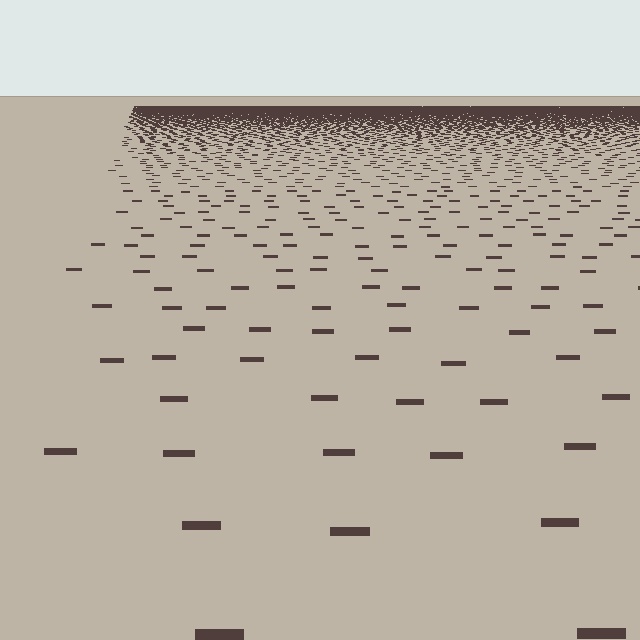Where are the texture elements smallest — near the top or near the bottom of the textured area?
Near the top.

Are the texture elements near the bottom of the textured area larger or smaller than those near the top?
Larger. Near the bottom, elements are closer to the viewer and appear at a bigger on-screen size.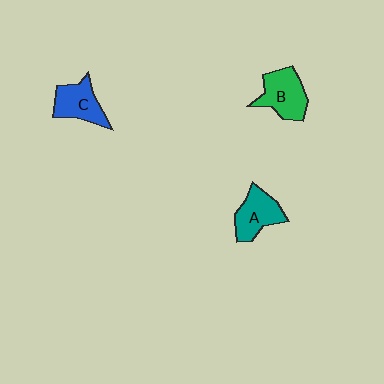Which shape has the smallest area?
Shape C (blue).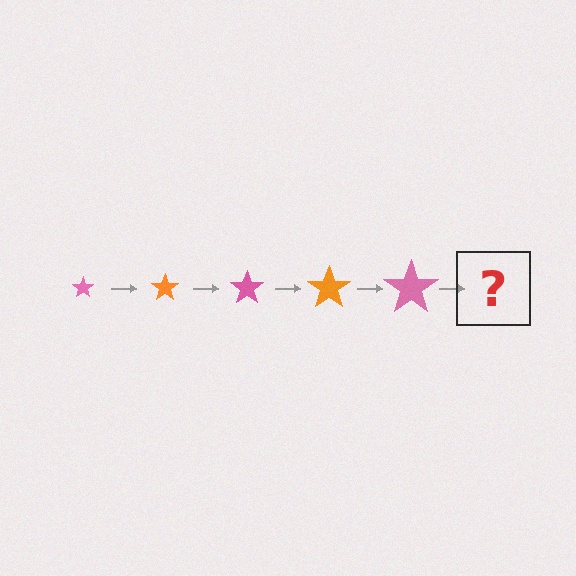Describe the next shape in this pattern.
It should be an orange star, larger than the previous one.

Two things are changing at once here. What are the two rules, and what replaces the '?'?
The two rules are that the star grows larger each step and the color cycles through pink and orange. The '?' should be an orange star, larger than the previous one.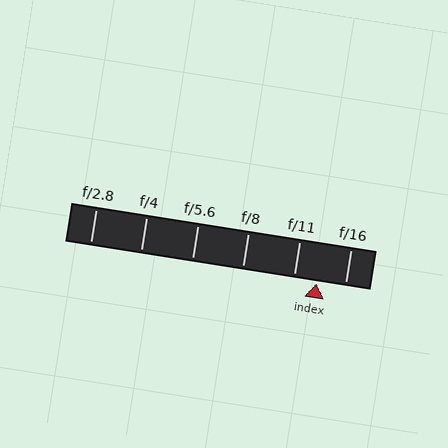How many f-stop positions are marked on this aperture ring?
There are 6 f-stop positions marked.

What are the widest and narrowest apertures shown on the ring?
The widest aperture shown is f/2.8 and the narrowest is f/16.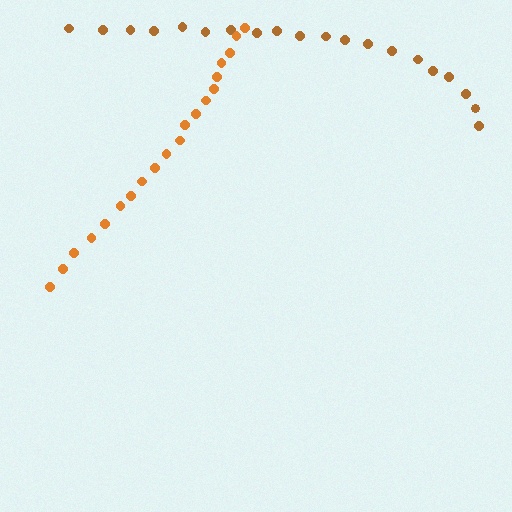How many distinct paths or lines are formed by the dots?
There are 2 distinct paths.